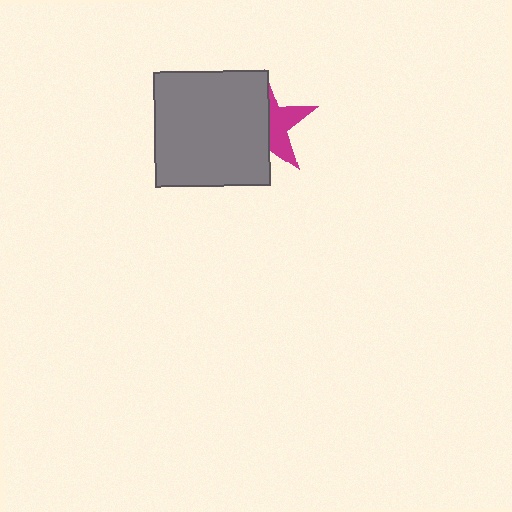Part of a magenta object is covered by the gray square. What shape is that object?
It is a star.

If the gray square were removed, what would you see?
You would see the complete magenta star.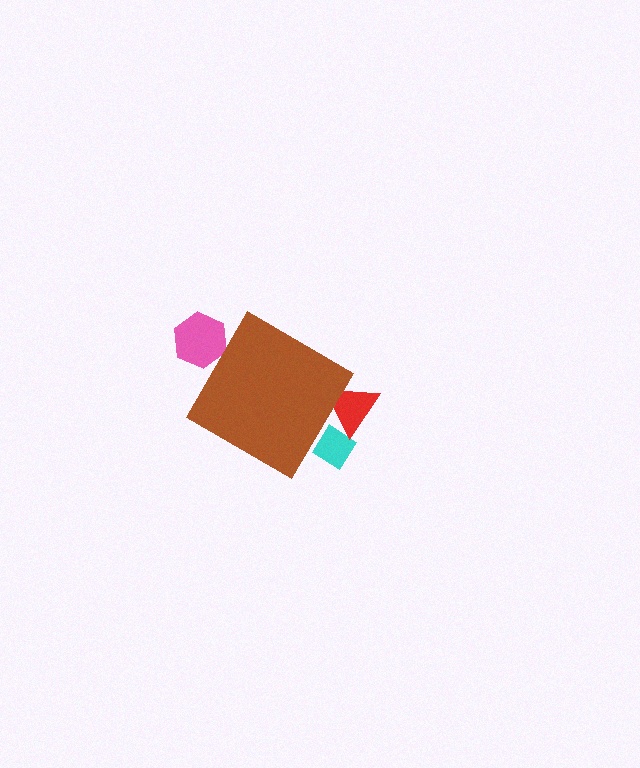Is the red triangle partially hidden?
Yes, the red triangle is partially hidden behind the brown diamond.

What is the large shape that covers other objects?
A brown diamond.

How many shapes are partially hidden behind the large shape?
3 shapes are partially hidden.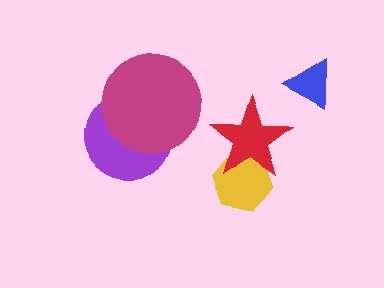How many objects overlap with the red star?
1 object overlaps with the red star.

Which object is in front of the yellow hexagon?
The red star is in front of the yellow hexagon.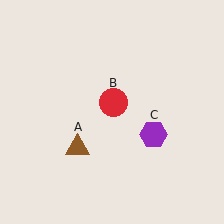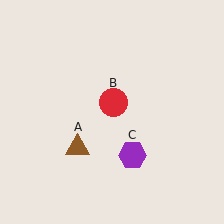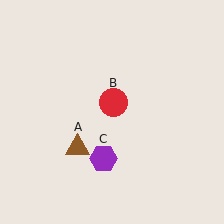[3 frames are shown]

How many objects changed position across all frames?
1 object changed position: purple hexagon (object C).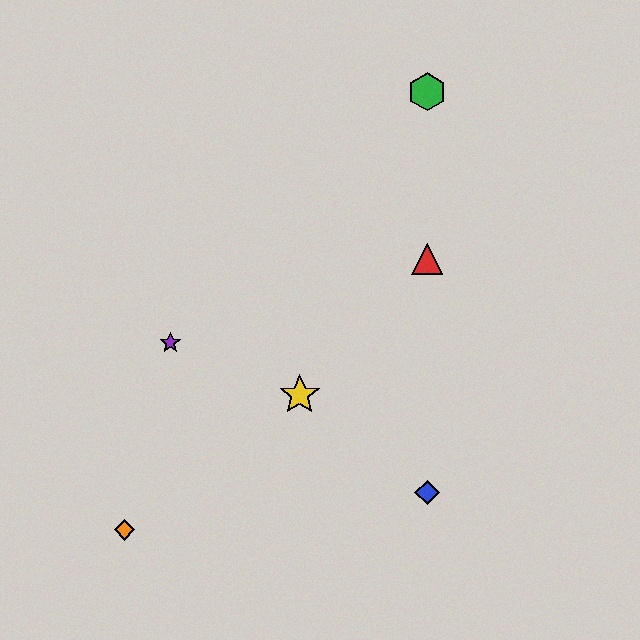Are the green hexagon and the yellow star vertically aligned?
No, the green hexagon is at x≈427 and the yellow star is at x≈300.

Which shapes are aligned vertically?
The red triangle, the blue diamond, the green hexagon are aligned vertically.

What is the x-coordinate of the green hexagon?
The green hexagon is at x≈427.